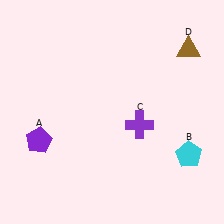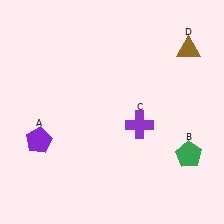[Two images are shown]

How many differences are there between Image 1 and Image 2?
There is 1 difference between the two images.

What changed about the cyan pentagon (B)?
In Image 1, B is cyan. In Image 2, it changed to green.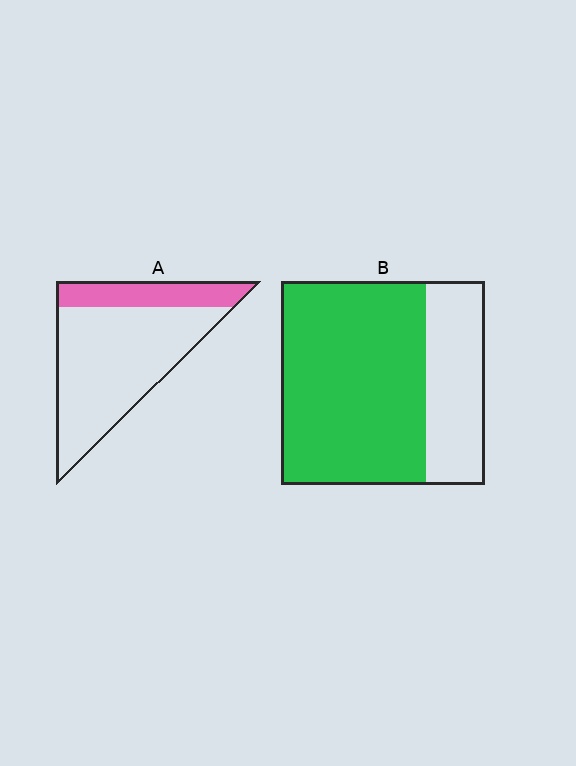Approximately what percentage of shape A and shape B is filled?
A is approximately 25% and B is approximately 70%.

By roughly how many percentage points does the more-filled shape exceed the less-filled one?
By roughly 45 percentage points (B over A).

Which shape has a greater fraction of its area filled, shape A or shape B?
Shape B.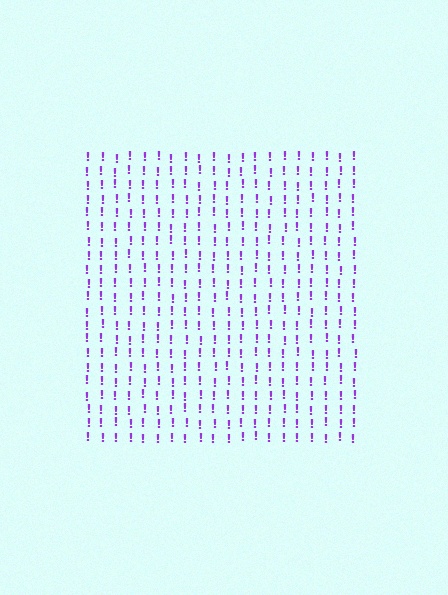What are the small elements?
The small elements are exclamation marks.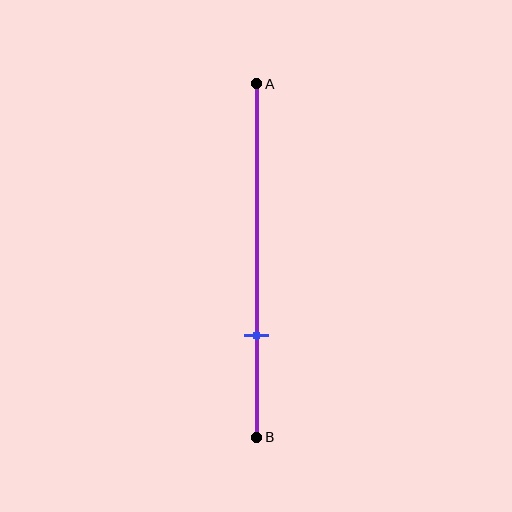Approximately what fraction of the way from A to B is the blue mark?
The blue mark is approximately 70% of the way from A to B.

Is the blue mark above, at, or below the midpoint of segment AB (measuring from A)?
The blue mark is below the midpoint of segment AB.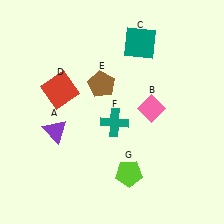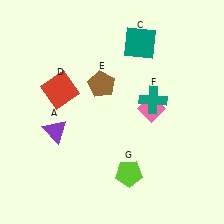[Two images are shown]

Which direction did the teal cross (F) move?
The teal cross (F) moved right.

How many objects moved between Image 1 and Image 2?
1 object moved between the two images.